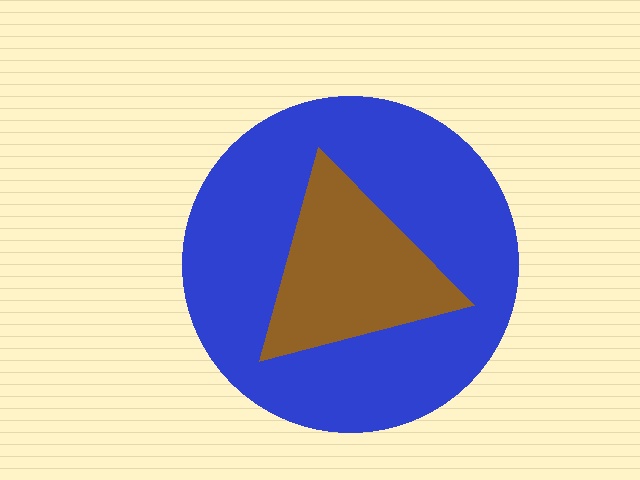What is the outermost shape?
The blue circle.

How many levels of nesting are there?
2.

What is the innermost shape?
The brown triangle.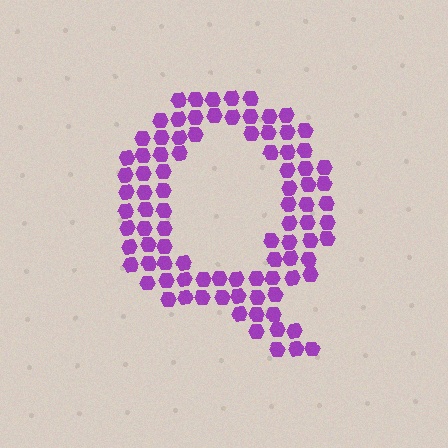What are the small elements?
The small elements are hexagons.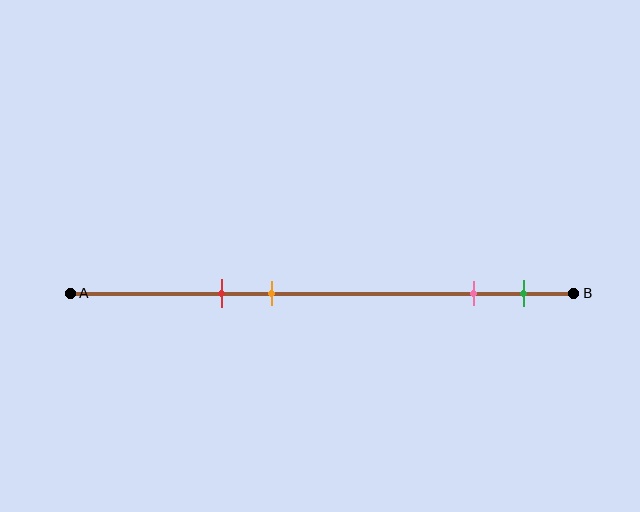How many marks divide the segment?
There are 4 marks dividing the segment.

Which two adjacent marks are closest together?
The pink and green marks are the closest adjacent pair.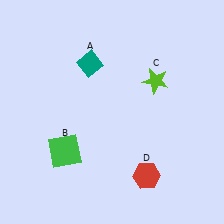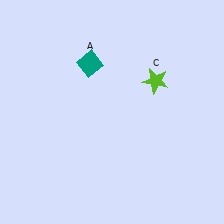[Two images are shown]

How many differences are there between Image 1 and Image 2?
There are 2 differences between the two images.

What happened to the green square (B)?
The green square (B) was removed in Image 2. It was in the bottom-left area of Image 1.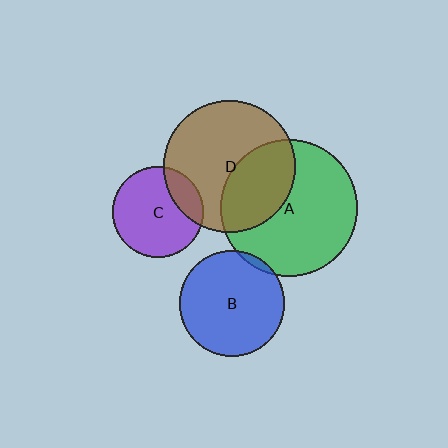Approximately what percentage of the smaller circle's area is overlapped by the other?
Approximately 20%.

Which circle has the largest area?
Circle A (green).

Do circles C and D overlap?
Yes.